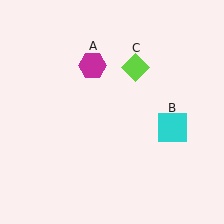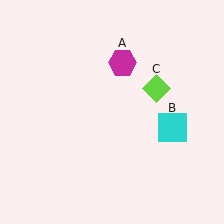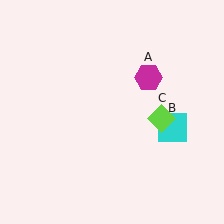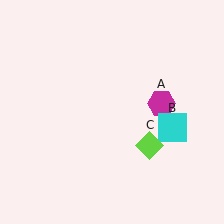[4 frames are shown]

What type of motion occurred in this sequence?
The magenta hexagon (object A), lime diamond (object C) rotated clockwise around the center of the scene.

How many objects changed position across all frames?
2 objects changed position: magenta hexagon (object A), lime diamond (object C).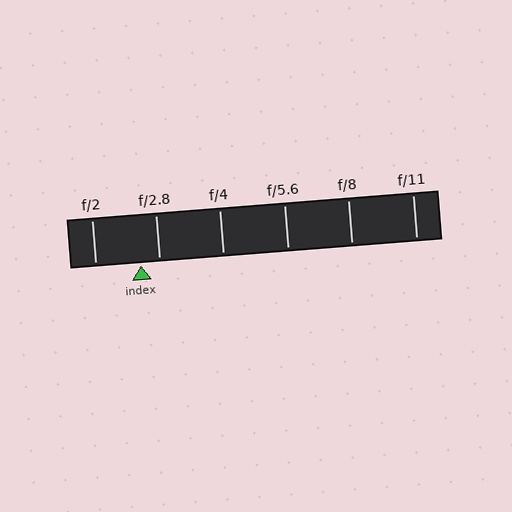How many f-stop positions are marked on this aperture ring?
There are 6 f-stop positions marked.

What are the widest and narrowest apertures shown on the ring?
The widest aperture shown is f/2 and the narrowest is f/11.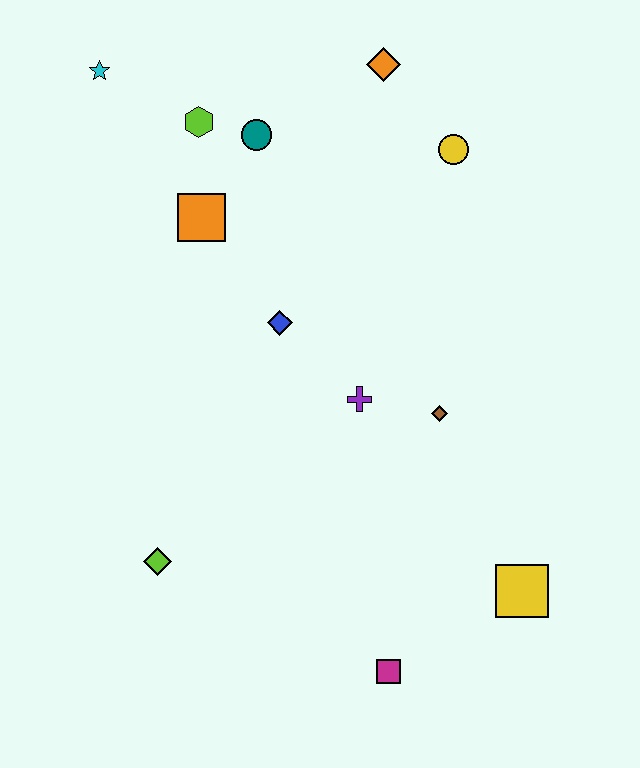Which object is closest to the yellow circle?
The orange diamond is closest to the yellow circle.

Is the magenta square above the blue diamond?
No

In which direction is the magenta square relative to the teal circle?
The magenta square is below the teal circle.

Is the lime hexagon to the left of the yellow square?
Yes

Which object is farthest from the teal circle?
The magenta square is farthest from the teal circle.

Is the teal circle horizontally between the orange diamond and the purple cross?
No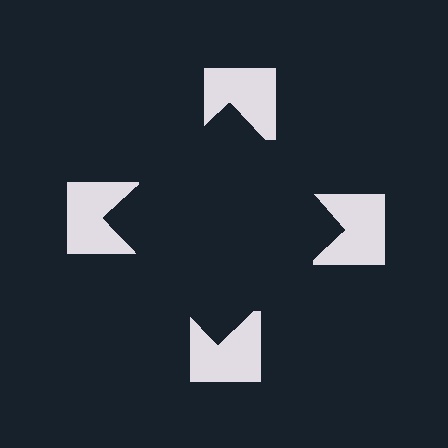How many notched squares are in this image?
There are 4 — one at each vertex of the illusory square.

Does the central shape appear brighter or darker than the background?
It typically appears slightly darker than the background, even though no actual brightness change is drawn.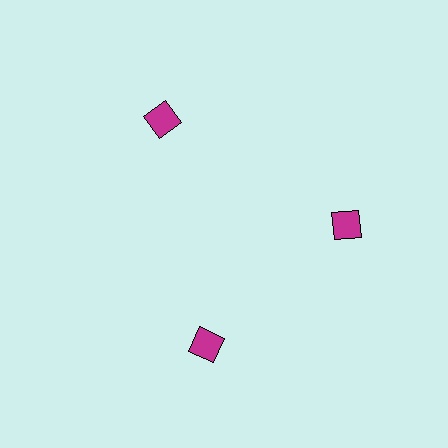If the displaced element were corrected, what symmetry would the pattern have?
It would have 3-fold rotational symmetry — the pattern would map onto itself every 120 degrees.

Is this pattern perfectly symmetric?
No. The 3 magenta squares are arranged in a ring, but one element near the 7 o'clock position is rotated out of alignment along the ring, breaking the 3-fold rotational symmetry.